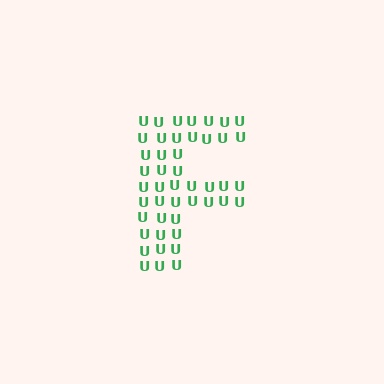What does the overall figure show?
The overall figure shows the letter F.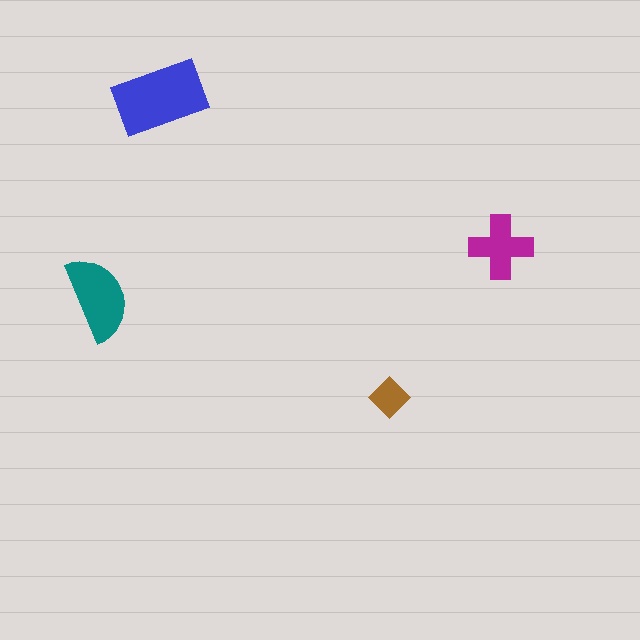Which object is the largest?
The blue rectangle.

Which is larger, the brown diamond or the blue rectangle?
The blue rectangle.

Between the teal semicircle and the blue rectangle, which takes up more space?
The blue rectangle.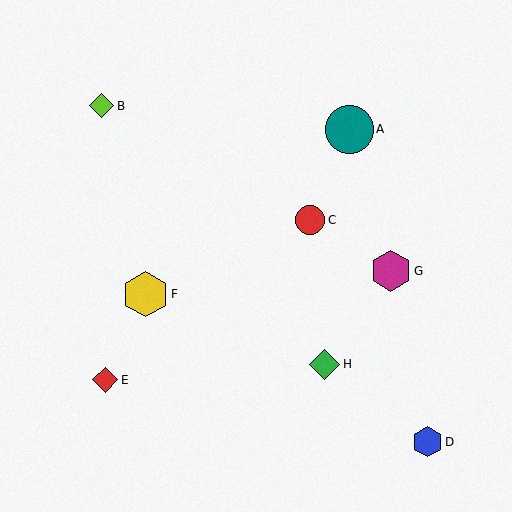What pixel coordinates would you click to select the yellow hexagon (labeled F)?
Click at (145, 294) to select the yellow hexagon F.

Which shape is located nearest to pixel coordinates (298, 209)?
The red circle (labeled C) at (310, 220) is nearest to that location.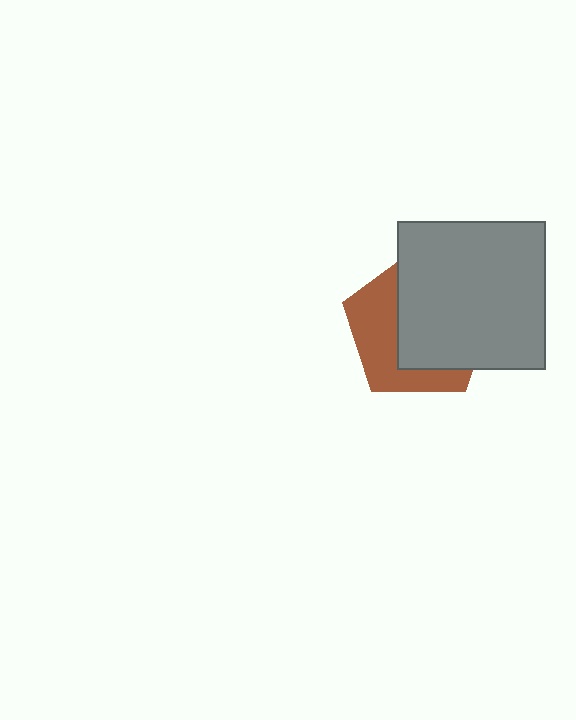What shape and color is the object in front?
The object in front is a gray square.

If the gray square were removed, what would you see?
You would see the complete brown pentagon.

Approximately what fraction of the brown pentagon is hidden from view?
Roughly 59% of the brown pentagon is hidden behind the gray square.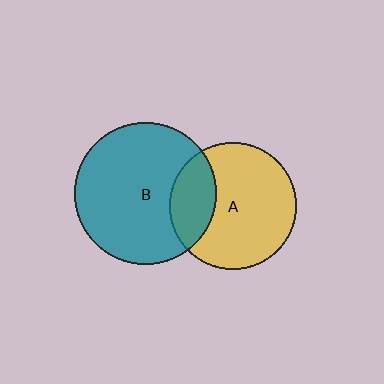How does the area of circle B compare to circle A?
Approximately 1.3 times.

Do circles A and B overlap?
Yes.